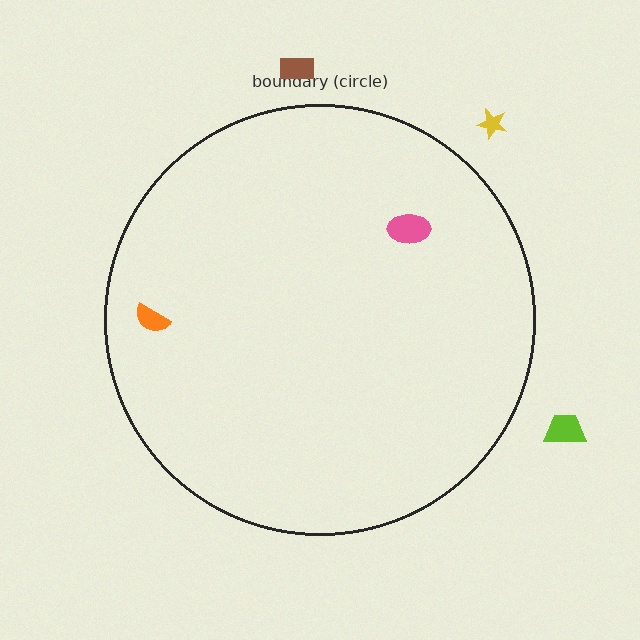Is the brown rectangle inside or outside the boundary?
Outside.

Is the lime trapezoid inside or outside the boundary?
Outside.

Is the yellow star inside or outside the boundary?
Outside.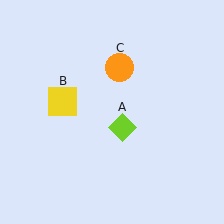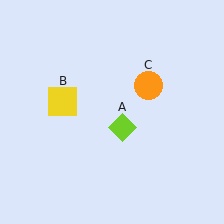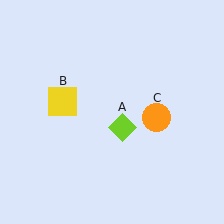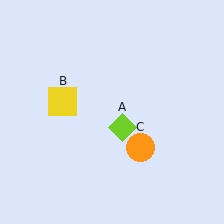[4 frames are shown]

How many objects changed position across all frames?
1 object changed position: orange circle (object C).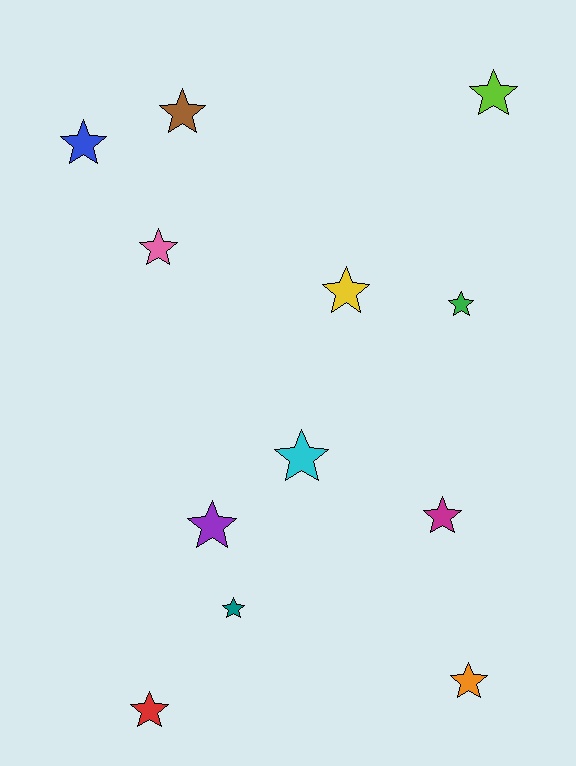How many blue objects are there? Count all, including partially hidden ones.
There is 1 blue object.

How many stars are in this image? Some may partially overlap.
There are 12 stars.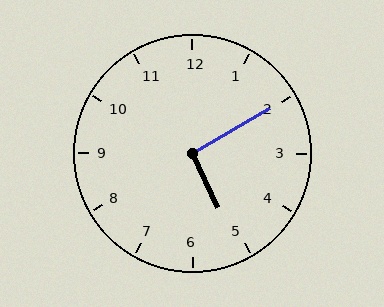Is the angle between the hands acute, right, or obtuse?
It is right.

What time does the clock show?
5:10.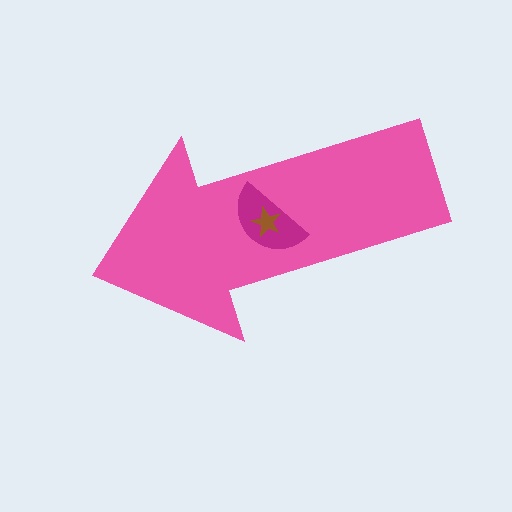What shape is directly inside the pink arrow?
The magenta semicircle.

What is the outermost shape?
The pink arrow.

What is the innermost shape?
The brown star.